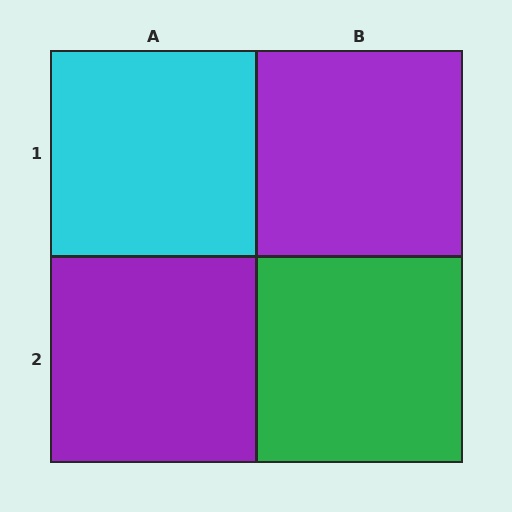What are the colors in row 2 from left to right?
Purple, green.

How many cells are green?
1 cell is green.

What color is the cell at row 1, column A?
Cyan.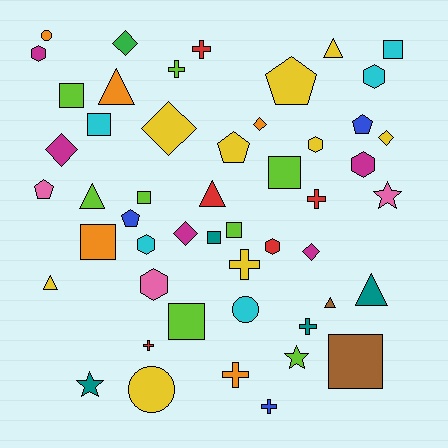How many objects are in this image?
There are 50 objects.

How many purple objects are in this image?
There are no purple objects.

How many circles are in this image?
There are 3 circles.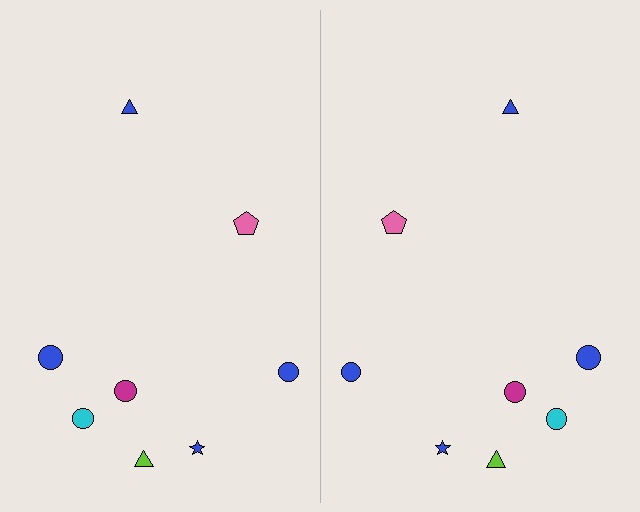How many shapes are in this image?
There are 16 shapes in this image.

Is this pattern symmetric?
Yes, this pattern has bilateral (reflection) symmetry.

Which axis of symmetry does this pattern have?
The pattern has a vertical axis of symmetry running through the center of the image.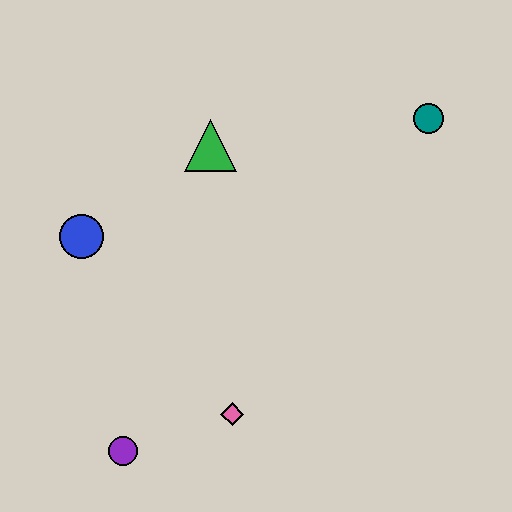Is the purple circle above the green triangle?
No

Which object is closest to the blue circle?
The green triangle is closest to the blue circle.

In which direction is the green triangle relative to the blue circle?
The green triangle is to the right of the blue circle.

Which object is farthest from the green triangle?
The purple circle is farthest from the green triangle.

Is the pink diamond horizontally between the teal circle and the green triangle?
Yes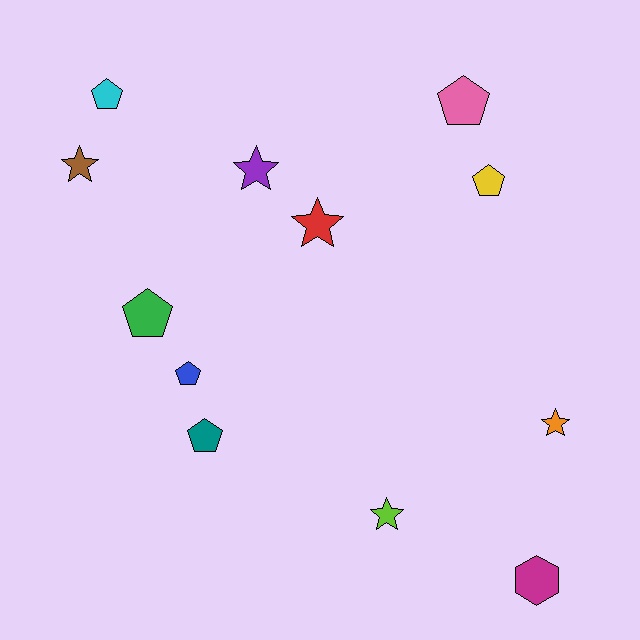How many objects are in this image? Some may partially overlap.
There are 12 objects.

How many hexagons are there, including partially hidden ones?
There is 1 hexagon.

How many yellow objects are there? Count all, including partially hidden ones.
There is 1 yellow object.